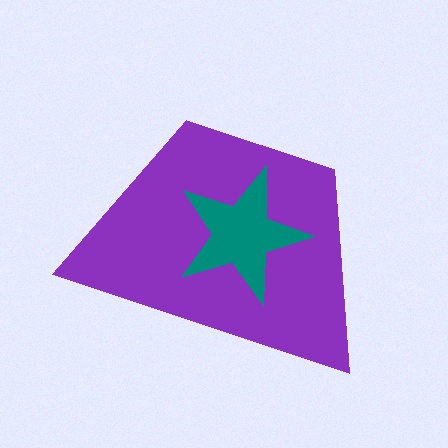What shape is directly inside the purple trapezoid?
The teal star.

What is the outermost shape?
The purple trapezoid.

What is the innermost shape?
The teal star.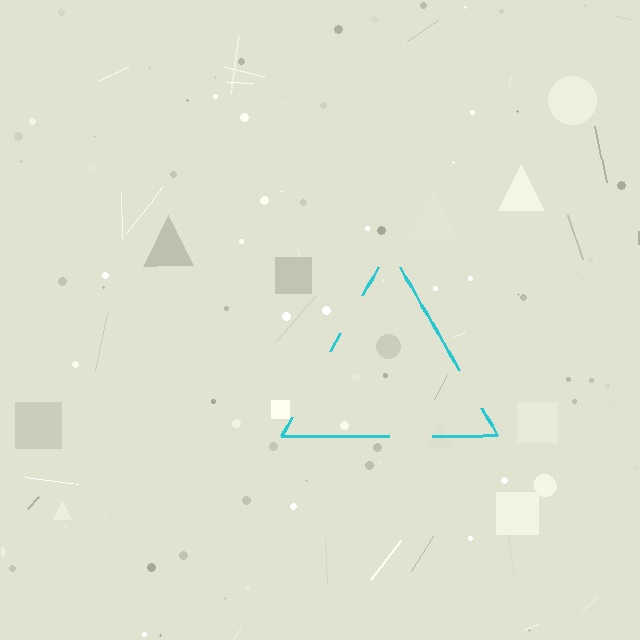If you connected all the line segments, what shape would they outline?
They would outline a triangle.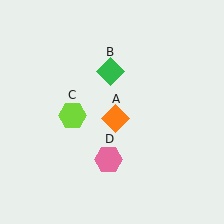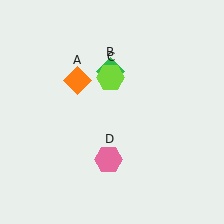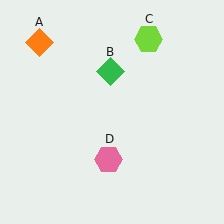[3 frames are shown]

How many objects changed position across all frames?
2 objects changed position: orange diamond (object A), lime hexagon (object C).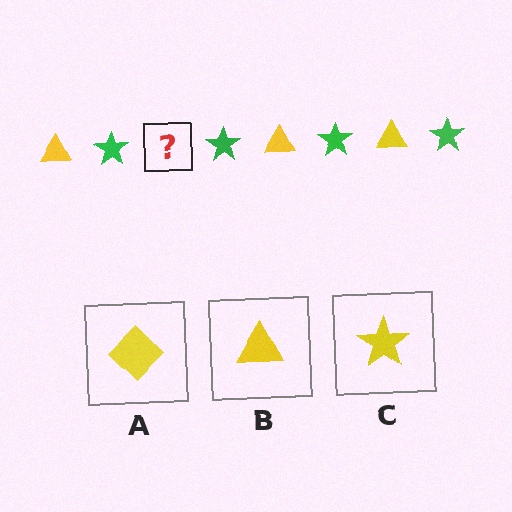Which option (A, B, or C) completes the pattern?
B.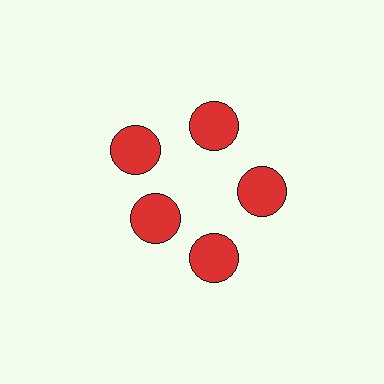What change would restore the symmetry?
The symmetry would be restored by moving it outward, back onto the ring so that all 5 circles sit at equal angles and equal distance from the center.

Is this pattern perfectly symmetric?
No. The 5 red circles are arranged in a ring, but one element near the 8 o'clock position is pulled inward toward the center, breaking the 5-fold rotational symmetry.